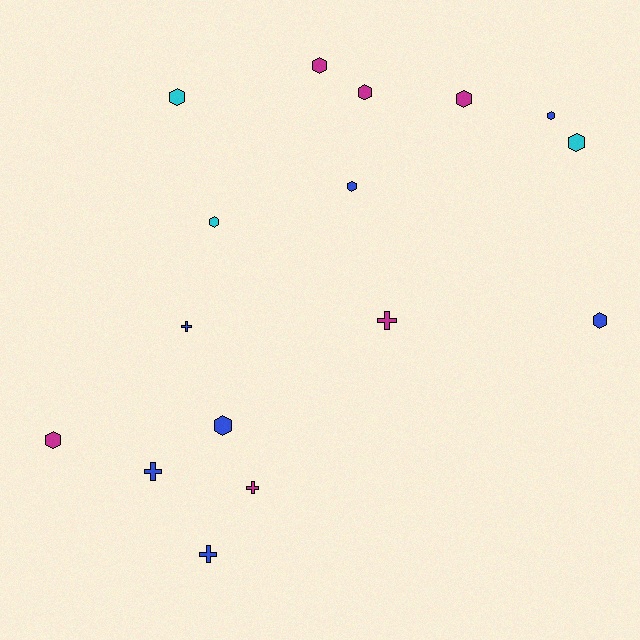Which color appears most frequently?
Blue, with 7 objects.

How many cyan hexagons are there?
There are 3 cyan hexagons.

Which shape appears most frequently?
Hexagon, with 11 objects.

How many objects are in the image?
There are 16 objects.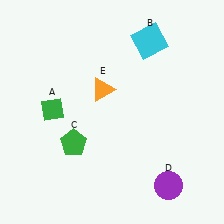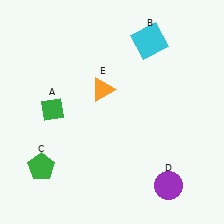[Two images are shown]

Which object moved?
The green pentagon (C) moved left.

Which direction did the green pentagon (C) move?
The green pentagon (C) moved left.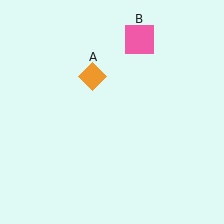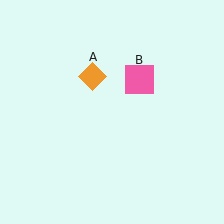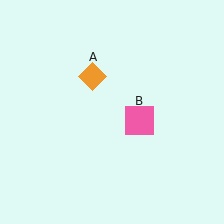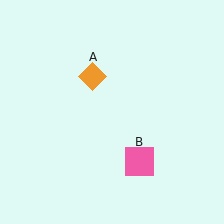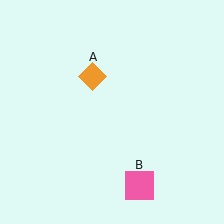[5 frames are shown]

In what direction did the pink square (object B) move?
The pink square (object B) moved down.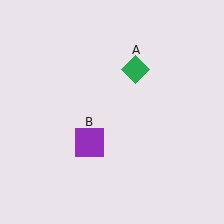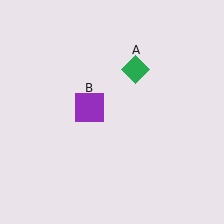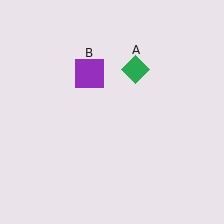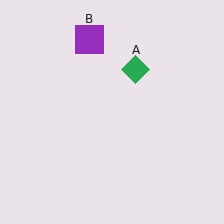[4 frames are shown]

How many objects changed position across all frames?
1 object changed position: purple square (object B).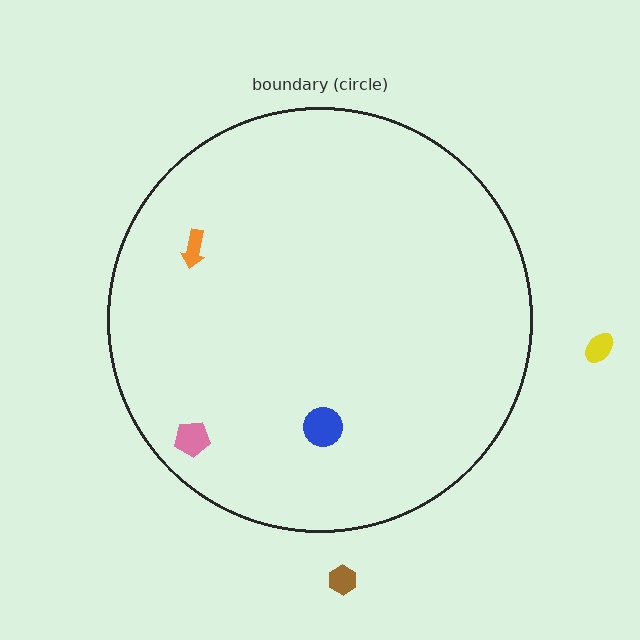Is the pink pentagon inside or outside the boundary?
Inside.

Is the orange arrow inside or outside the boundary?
Inside.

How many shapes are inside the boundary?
3 inside, 2 outside.